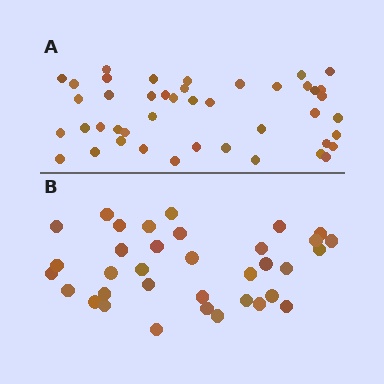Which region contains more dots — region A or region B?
Region A (the top region) has more dots.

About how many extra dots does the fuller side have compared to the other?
Region A has roughly 8 or so more dots than region B.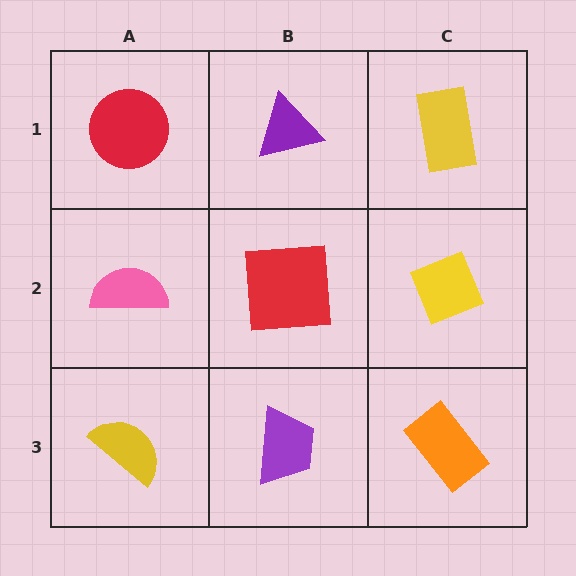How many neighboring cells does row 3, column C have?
2.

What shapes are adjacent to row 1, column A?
A pink semicircle (row 2, column A), a purple triangle (row 1, column B).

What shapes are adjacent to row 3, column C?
A yellow diamond (row 2, column C), a purple trapezoid (row 3, column B).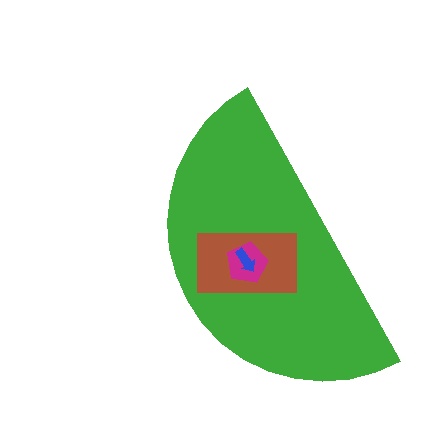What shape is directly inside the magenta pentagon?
The blue arrow.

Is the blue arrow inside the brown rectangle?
Yes.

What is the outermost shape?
The green semicircle.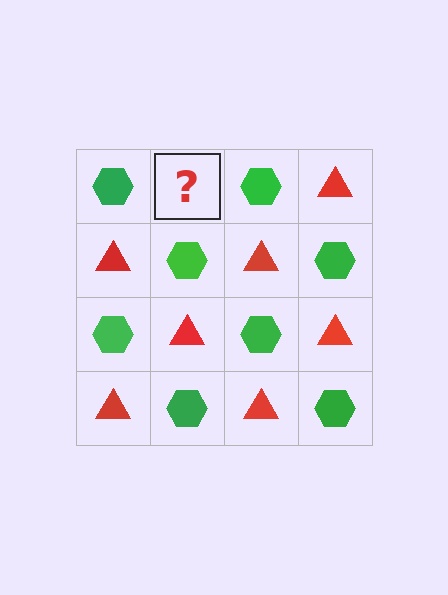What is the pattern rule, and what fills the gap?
The rule is that it alternates green hexagon and red triangle in a checkerboard pattern. The gap should be filled with a red triangle.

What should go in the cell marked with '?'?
The missing cell should contain a red triangle.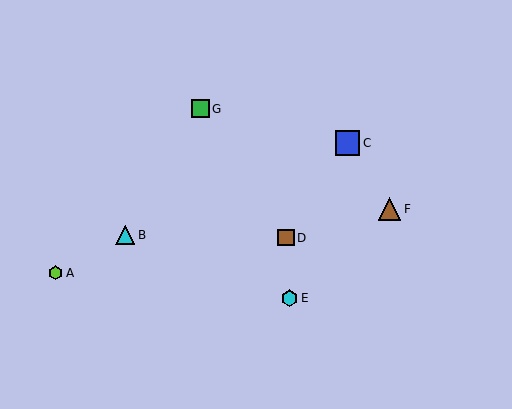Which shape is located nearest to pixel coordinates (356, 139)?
The blue square (labeled C) at (348, 143) is nearest to that location.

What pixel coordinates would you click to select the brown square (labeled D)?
Click at (286, 238) to select the brown square D.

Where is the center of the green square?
The center of the green square is at (200, 109).